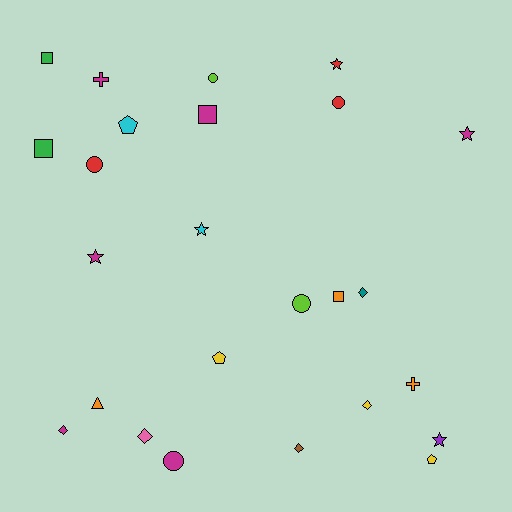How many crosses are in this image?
There are 2 crosses.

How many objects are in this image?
There are 25 objects.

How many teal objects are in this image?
There is 1 teal object.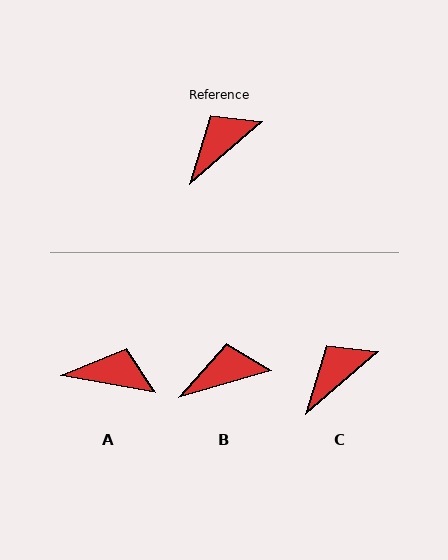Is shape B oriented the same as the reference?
No, it is off by about 24 degrees.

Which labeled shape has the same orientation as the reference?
C.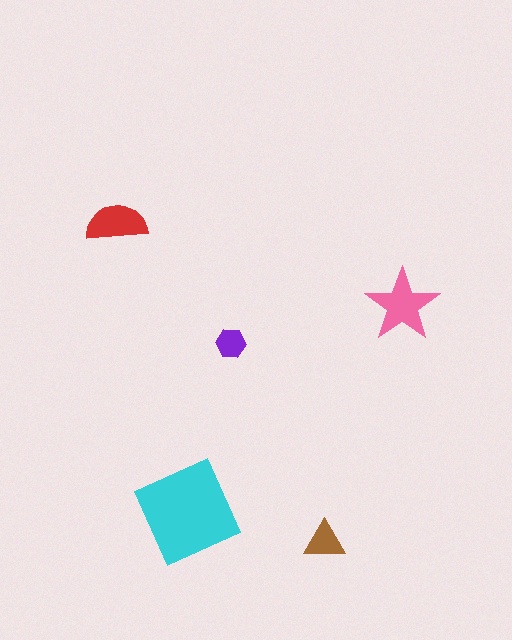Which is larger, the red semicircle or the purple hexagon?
The red semicircle.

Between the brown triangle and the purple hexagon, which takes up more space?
The brown triangle.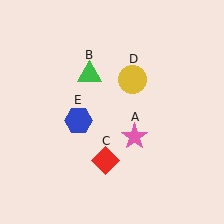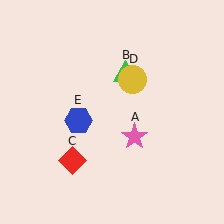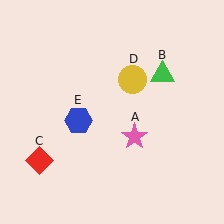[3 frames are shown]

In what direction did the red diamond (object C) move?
The red diamond (object C) moved left.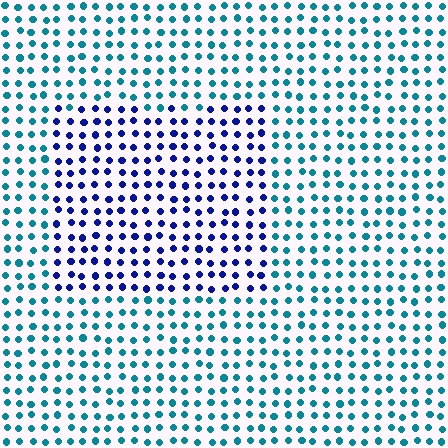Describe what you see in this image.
The image is filled with small teal elements in a uniform arrangement. A rectangle-shaped region is visible where the elements are tinted to a slightly different hue, forming a subtle color boundary.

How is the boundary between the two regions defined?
The boundary is defined purely by a slight shift in hue (about 49 degrees). Spacing, size, and orientation are identical on both sides.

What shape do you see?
I see a rectangle.